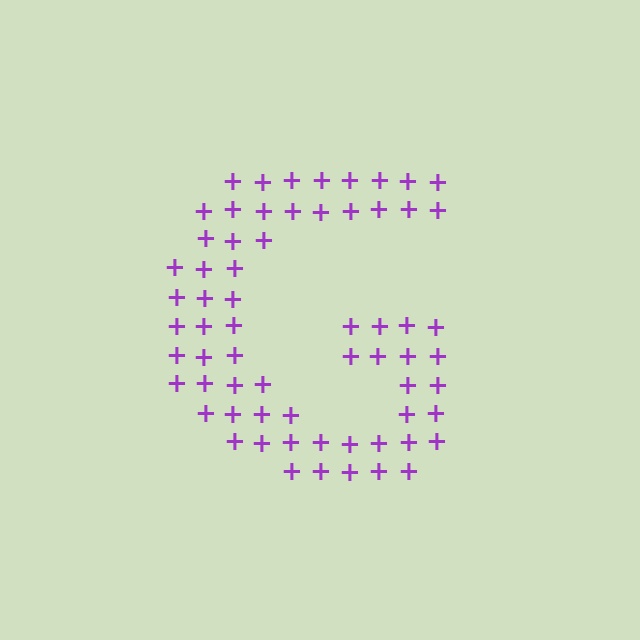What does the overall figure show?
The overall figure shows the letter G.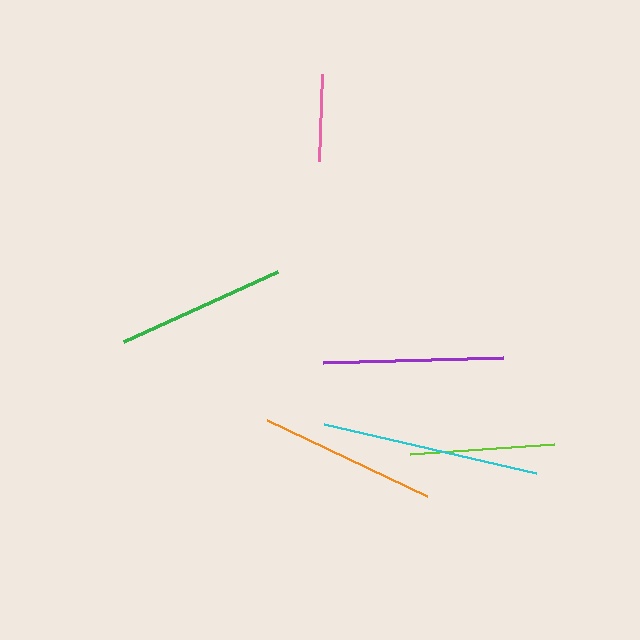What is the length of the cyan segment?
The cyan segment is approximately 217 pixels long.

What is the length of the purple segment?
The purple segment is approximately 180 pixels long.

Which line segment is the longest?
The cyan line is the longest at approximately 217 pixels.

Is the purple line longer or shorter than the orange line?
The purple line is longer than the orange line.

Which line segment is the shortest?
The pink line is the shortest at approximately 87 pixels.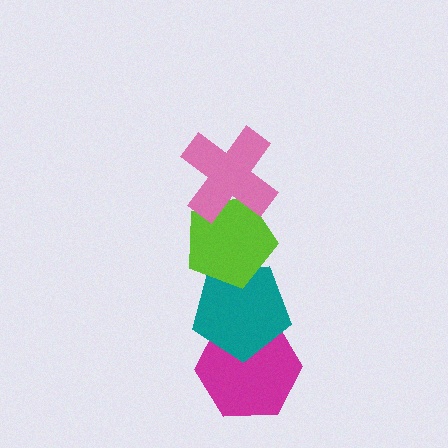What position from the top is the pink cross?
The pink cross is 1st from the top.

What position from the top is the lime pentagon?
The lime pentagon is 2nd from the top.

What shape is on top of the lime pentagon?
The pink cross is on top of the lime pentagon.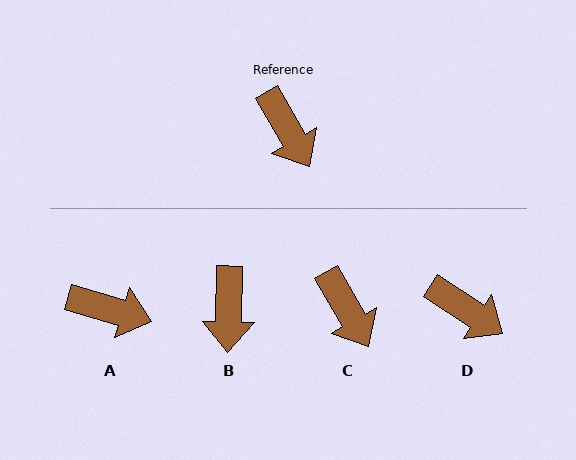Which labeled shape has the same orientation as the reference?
C.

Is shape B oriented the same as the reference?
No, it is off by about 31 degrees.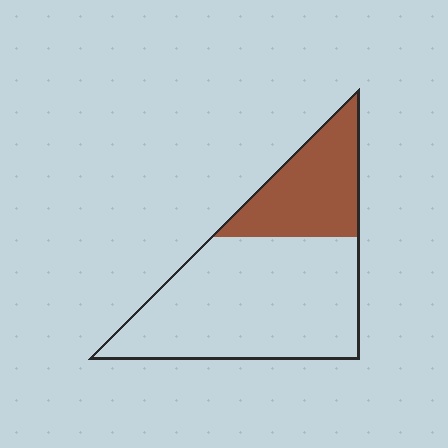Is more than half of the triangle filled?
No.